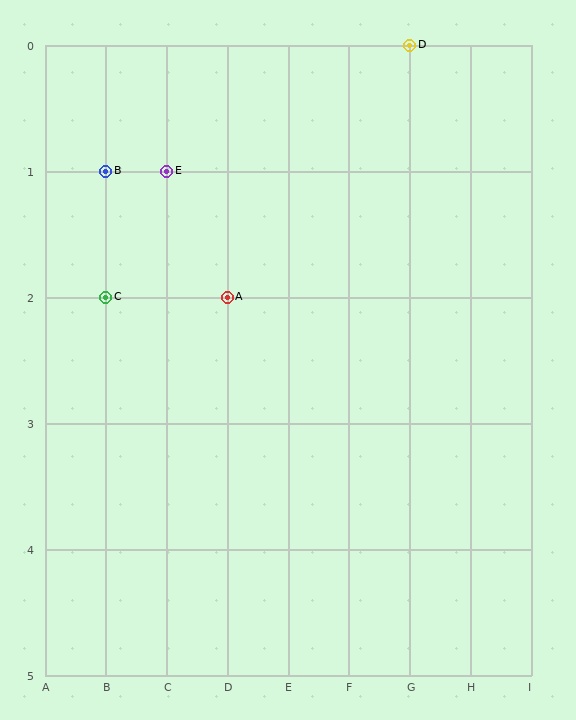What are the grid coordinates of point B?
Point B is at grid coordinates (B, 1).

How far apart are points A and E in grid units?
Points A and E are 1 column and 1 row apart (about 1.4 grid units diagonally).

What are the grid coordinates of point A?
Point A is at grid coordinates (D, 2).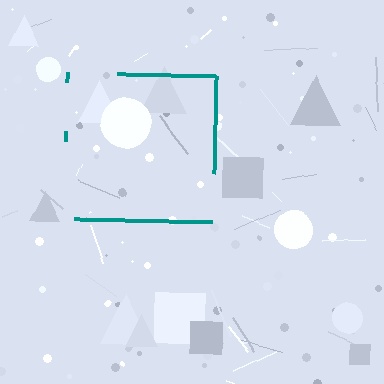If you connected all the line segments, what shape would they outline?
They would outline a square.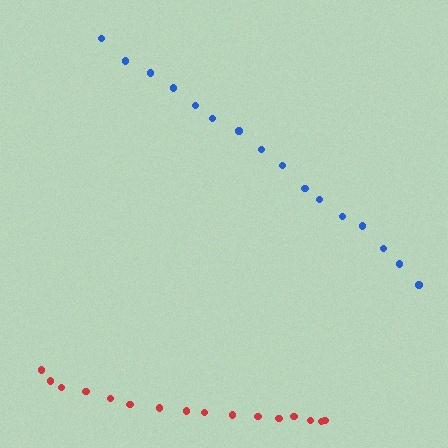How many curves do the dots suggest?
There are 2 distinct paths.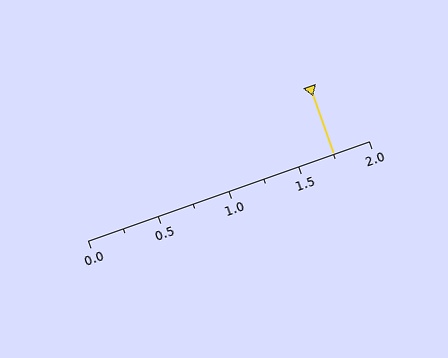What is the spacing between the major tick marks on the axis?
The major ticks are spaced 0.5 apart.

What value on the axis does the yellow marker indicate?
The marker indicates approximately 1.75.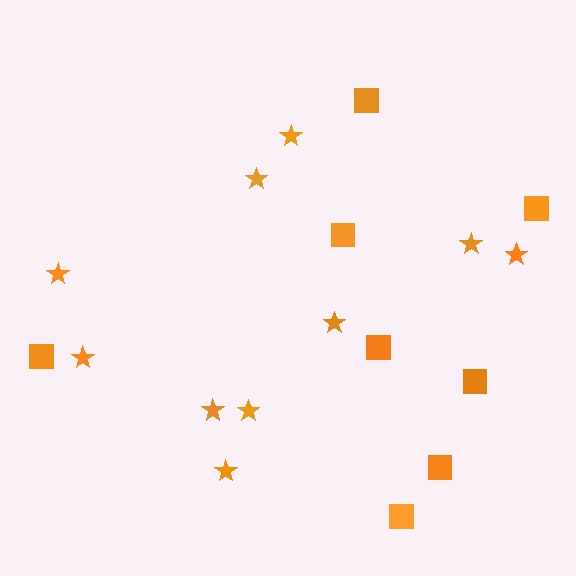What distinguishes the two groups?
There are 2 groups: one group of squares (8) and one group of stars (10).